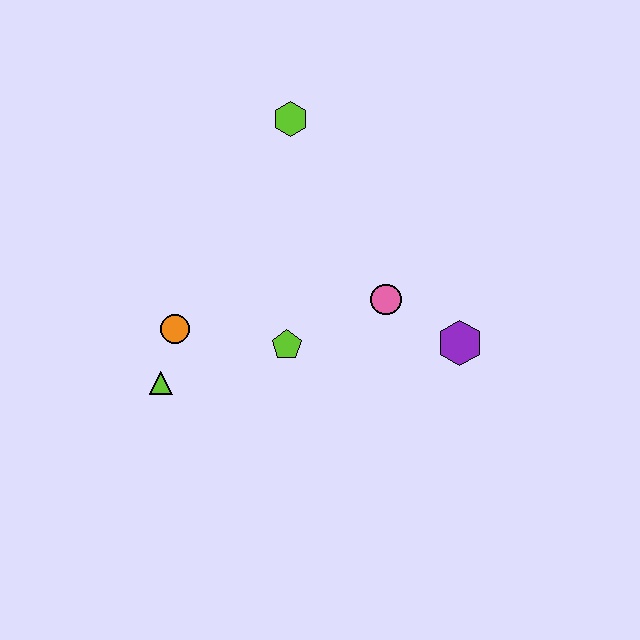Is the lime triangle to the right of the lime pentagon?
No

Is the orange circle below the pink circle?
Yes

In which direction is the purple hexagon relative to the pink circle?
The purple hexagon is to the right of the pink circle.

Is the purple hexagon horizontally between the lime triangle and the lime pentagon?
No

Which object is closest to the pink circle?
The purple hexagon is closest to the pink circle.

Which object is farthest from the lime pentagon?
The lime hexagon is farthest from the lime pentagon.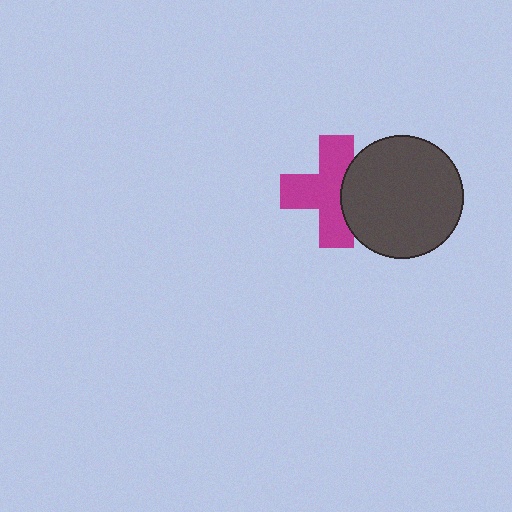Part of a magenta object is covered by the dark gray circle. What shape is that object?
It is a cross.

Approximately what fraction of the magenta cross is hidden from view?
Roughly 32% of the magenta cross is hidden behind the dark gray circle.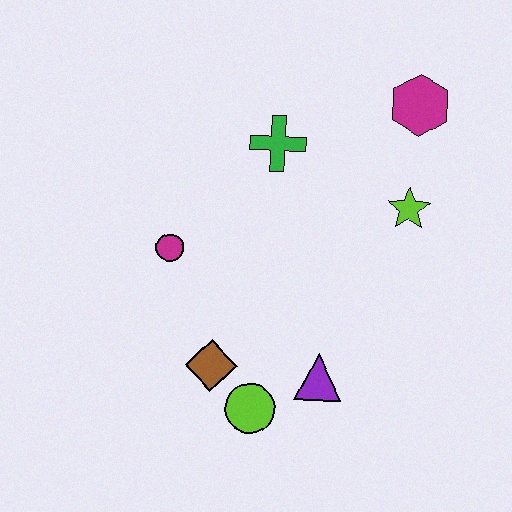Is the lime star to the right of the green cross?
Yes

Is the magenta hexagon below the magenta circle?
No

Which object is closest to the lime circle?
The brown diamond is closest to the lime circle.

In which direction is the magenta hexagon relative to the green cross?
The magenta hexagon is to the right of the green cross.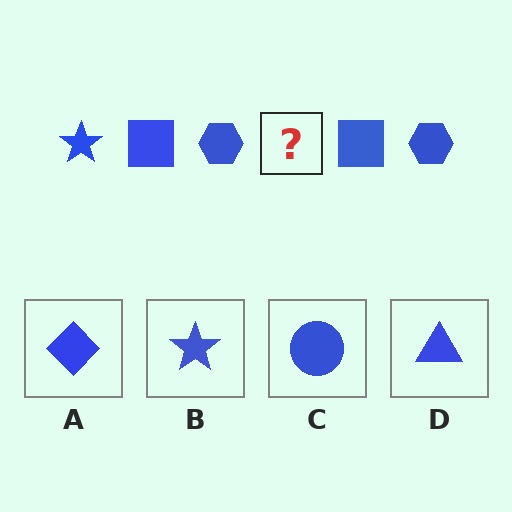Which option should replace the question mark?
Option B.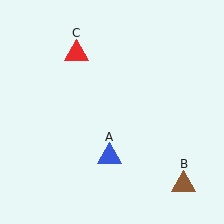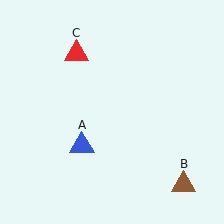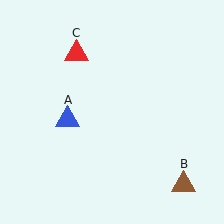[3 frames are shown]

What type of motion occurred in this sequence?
The blue triangle (object A) rotated clockwise around the center of the scene.